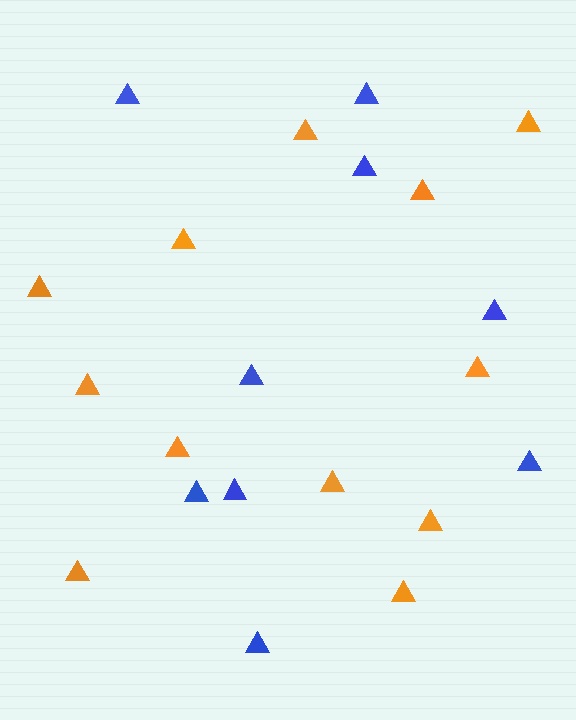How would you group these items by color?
There are 2 groups: one group of blue triangles (9) and one group of orange triangles (12).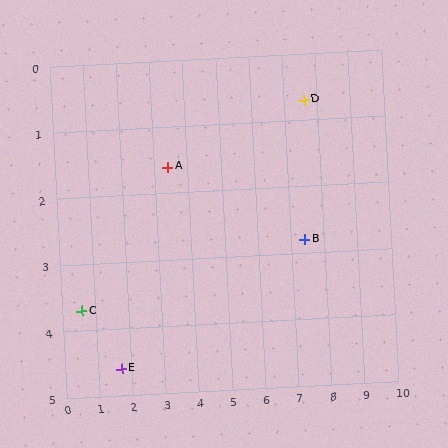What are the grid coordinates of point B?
Point B is at approximately (7.4, 2.8).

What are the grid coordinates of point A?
Point A is at approximately (3.4, 1.6).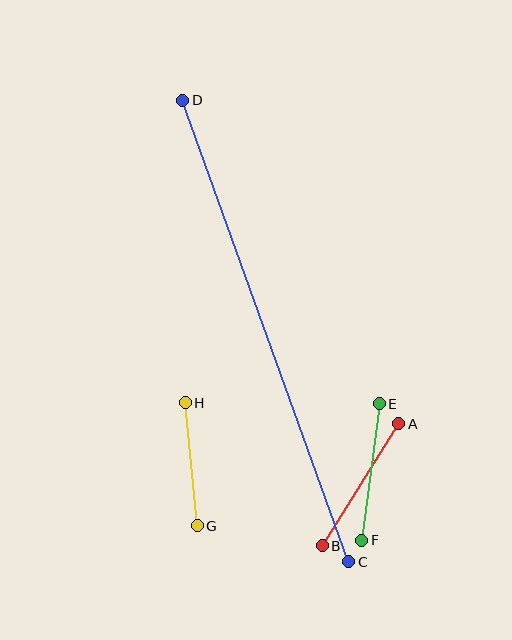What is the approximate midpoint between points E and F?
The midpoint is at approximately (370, 472) pixels.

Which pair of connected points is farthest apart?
Points C and D are farthest apart.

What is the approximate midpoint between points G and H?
The midpoint is at approximately (191, 464) pixels.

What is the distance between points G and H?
The distance is approximately 123 pixels.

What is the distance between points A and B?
The distance is approximately 144 pixels.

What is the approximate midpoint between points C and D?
The midpoint is at approximately (266, 331) pixels.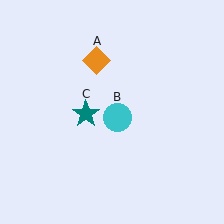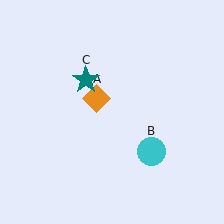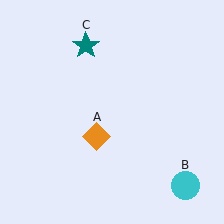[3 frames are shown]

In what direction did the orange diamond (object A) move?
The orange diamond (object A) moved down.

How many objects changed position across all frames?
3 objects changed position: orange diamond (object A), cyan circle (object B), teal star (object C).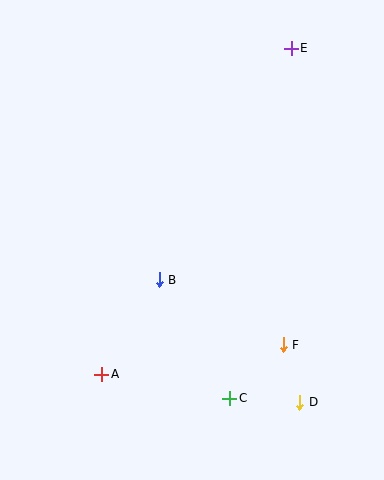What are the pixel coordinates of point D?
Point D is at (300, 402).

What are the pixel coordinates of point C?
Point C is at (230, 398).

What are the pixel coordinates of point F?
Point F is at (283, 345).